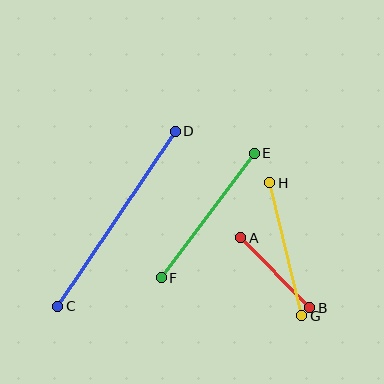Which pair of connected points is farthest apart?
Points C and D are farthest apart.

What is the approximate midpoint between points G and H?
The midpoint is at approximately (286, 249) pixels.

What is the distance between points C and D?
The distance is approximately 211 pixels.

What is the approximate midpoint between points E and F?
The midpoint is at approximately (208, 215) pixels.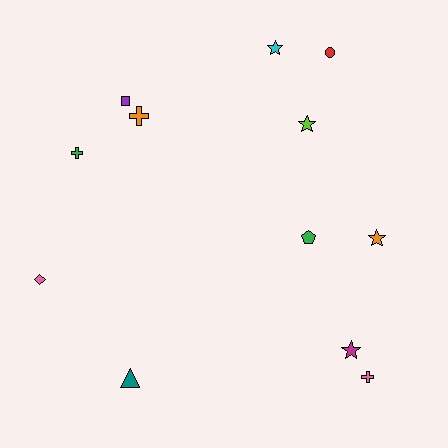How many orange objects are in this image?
There are 2 orange objects.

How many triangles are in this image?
There is 1 triangle.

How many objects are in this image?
There are 12 objects.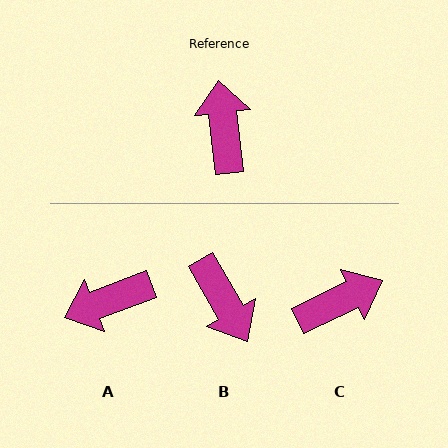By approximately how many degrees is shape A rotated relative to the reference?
Approximately 104 degrees counter-clockwise.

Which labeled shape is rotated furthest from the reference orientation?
B, about 157 degrees away.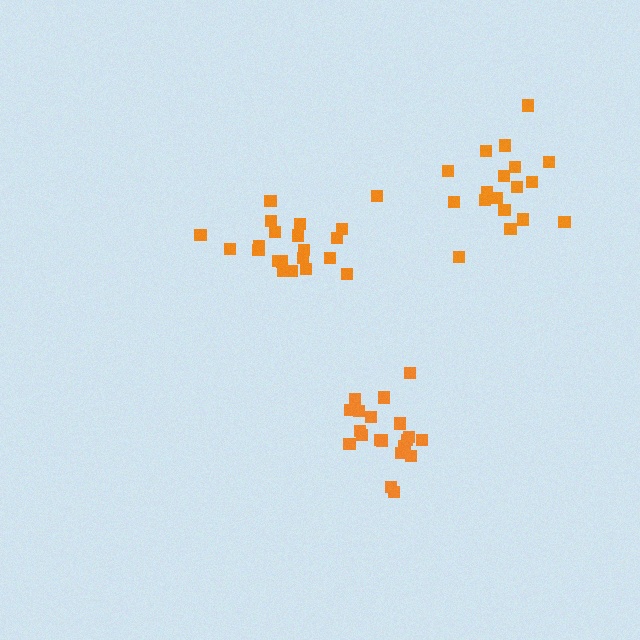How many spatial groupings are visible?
There are 3 spatial groupings.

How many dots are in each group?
Group 1: 20 dots, Group 2: 18 dots, Group 3: 21 dots (59 total).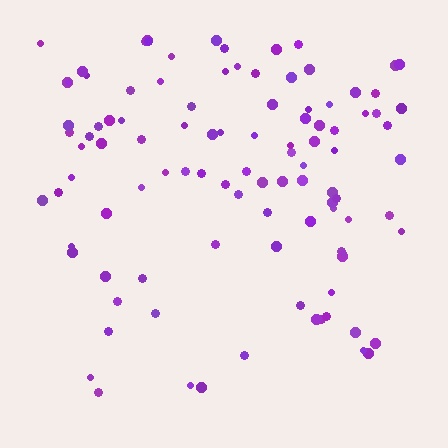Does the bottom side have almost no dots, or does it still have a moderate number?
Still a moderate number, just noticeably fewer than the top.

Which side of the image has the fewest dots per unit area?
The bottom.